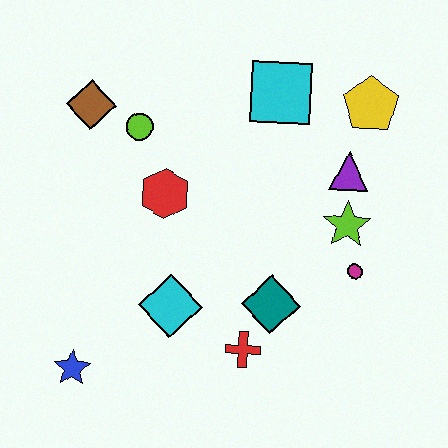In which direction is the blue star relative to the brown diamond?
The blue star is below the brown diamond.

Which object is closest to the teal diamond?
The red cross is closest to the teal diamond.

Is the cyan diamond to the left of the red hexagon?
No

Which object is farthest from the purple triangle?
The blue star is farthest from the purple triangle.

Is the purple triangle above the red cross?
Yes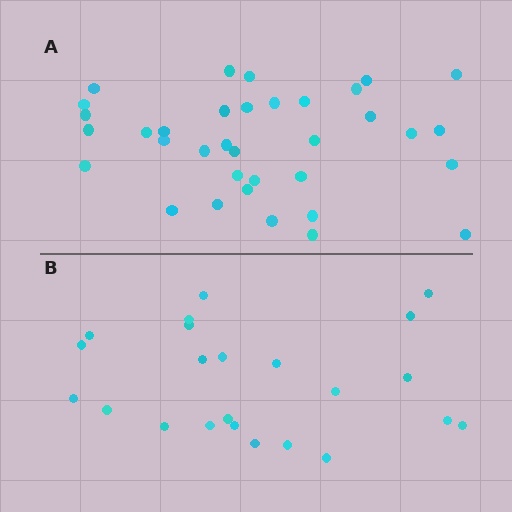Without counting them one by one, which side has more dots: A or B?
Region A (the top region) has more dots.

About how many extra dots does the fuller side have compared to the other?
Region A has roughly 12 or so more dots than region B.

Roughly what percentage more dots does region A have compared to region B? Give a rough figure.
About 50% more.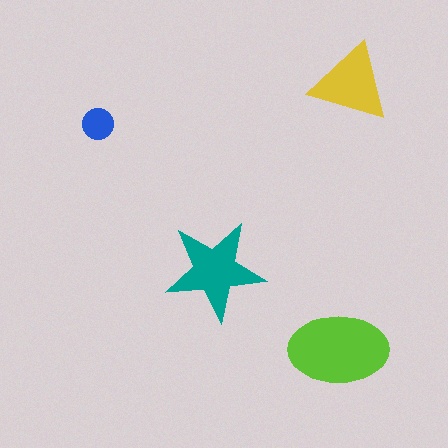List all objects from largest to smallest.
The lime ellipse, the teal star, the yellow triangle, the blue circle.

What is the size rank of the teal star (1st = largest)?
2nd.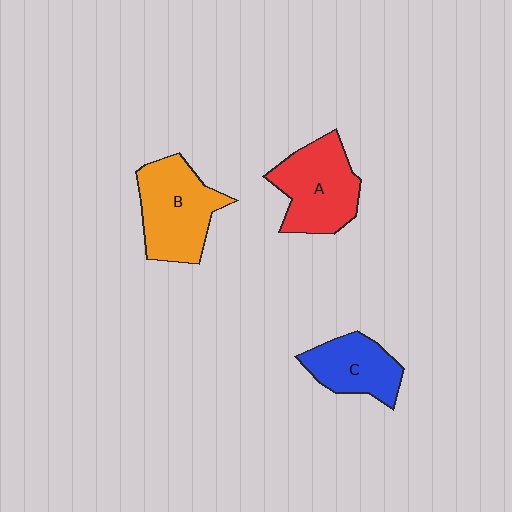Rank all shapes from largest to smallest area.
From largest to smallest: B (orange), A (red), C (blue).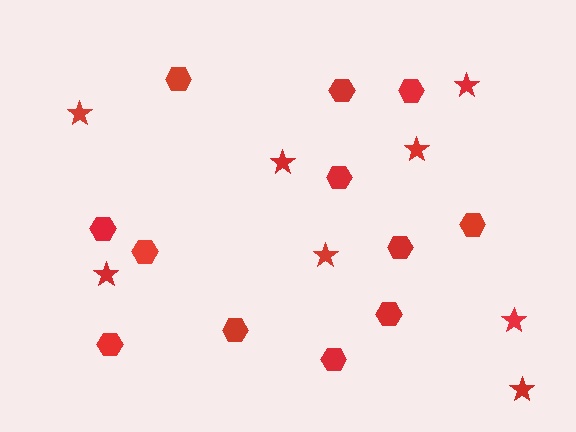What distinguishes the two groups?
There are 2 groups: one group of hexagons (12) and one group of stars (8).